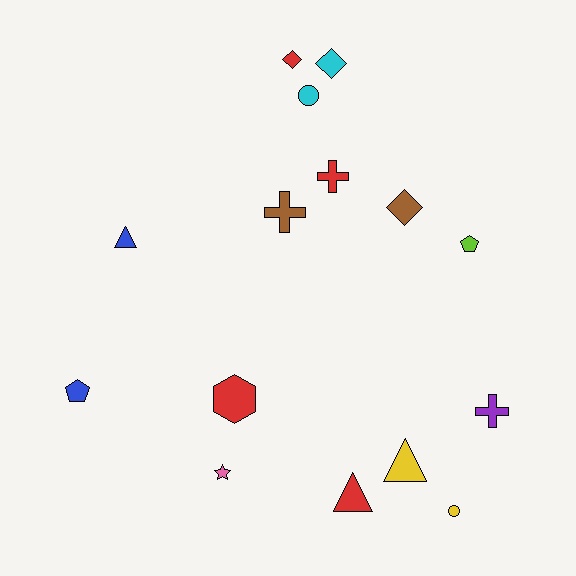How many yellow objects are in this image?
There are 2 yellow objects.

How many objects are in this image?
There are 15 objects.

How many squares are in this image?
There are no squares.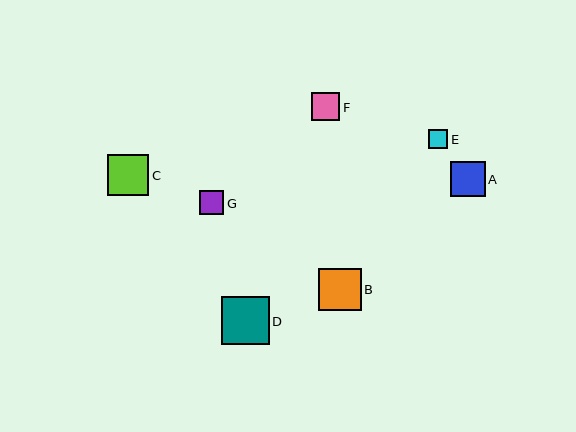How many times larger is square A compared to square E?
Square A is approximately 1.8 times the size of square E.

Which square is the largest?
Square D is the largest with a size of approximately 48 pixels.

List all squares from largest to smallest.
From largest to smallest: D, B, C, A, F, G, E.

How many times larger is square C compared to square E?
Square C is approximately 2.1 times the size of square E.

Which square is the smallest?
Square E is the smallest with a size of approximately 20 pixels.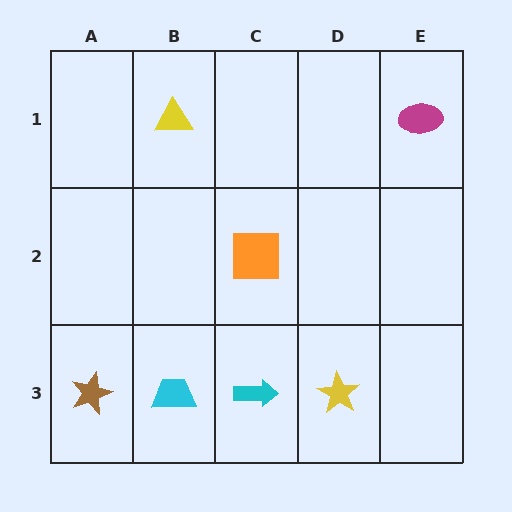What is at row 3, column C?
A cyan arrow.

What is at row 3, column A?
A brown star.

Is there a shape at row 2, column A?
No, that cell is empty.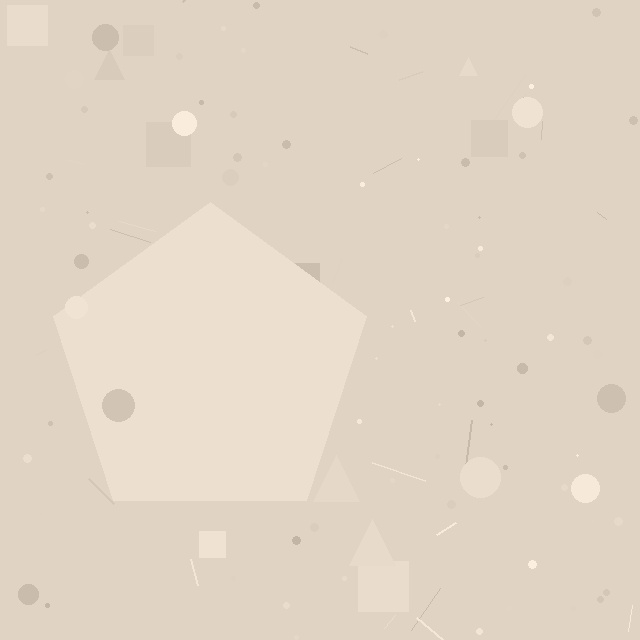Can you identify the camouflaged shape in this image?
The camouflaged shape is a pentagon.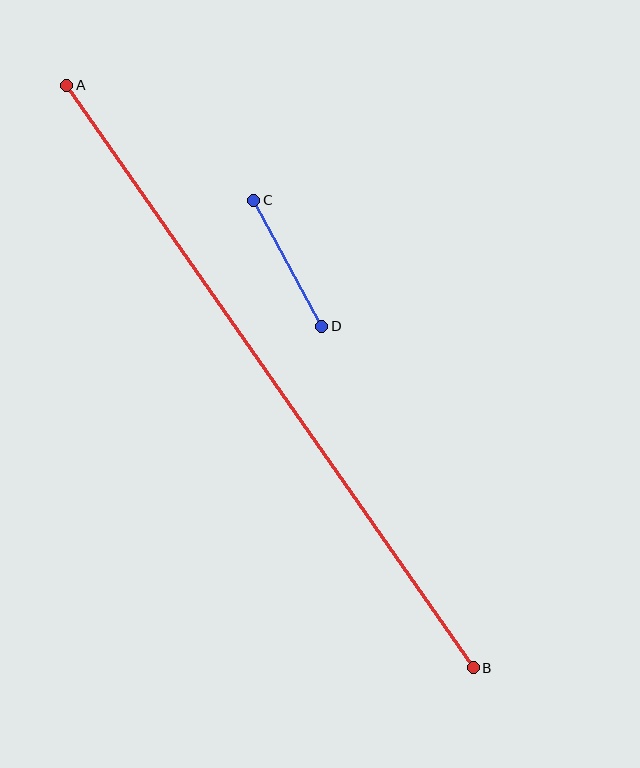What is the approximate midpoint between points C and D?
The midpoint is at approximately (288, 263) pixels.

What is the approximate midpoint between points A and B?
The midpoint is at approximately (270, 376) pixels.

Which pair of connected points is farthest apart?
Points A and B are farthest apart.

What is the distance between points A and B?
The distance is approximately 710 pixels.